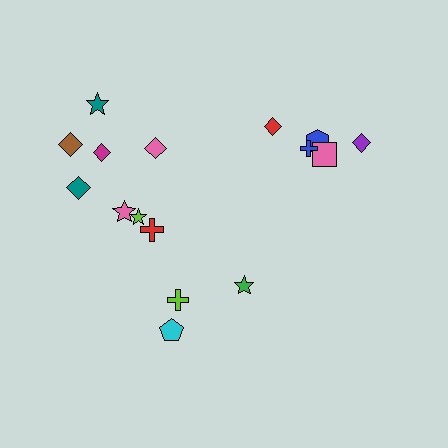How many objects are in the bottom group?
There are 3 objects.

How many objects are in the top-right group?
There are 5 objects.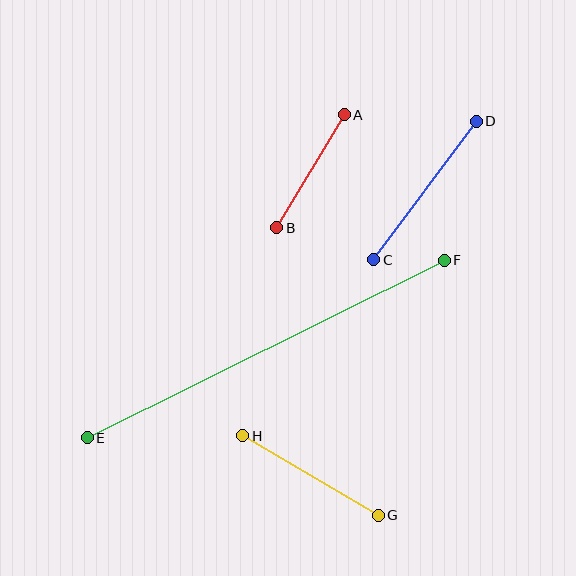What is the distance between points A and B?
The distance is approximately 132 pixels.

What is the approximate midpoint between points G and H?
The midpoint is at approximately (311, 476) pixels.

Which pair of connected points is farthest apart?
Points E and F are farthest apart.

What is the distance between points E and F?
The distance is approximately 399 pixels.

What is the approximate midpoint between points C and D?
The midpoint is at approximately (425, 191) pixels.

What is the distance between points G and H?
The distance is approximately 157 pixels.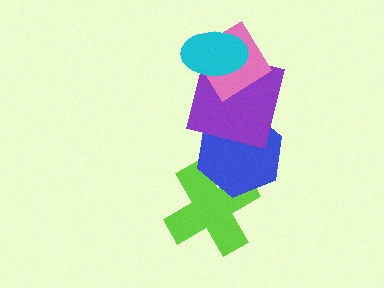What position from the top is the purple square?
The purple square is 3rd from the top.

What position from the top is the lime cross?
The lime cross is 5th from the top.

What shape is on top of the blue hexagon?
The purple square is on top of the blue hexagon.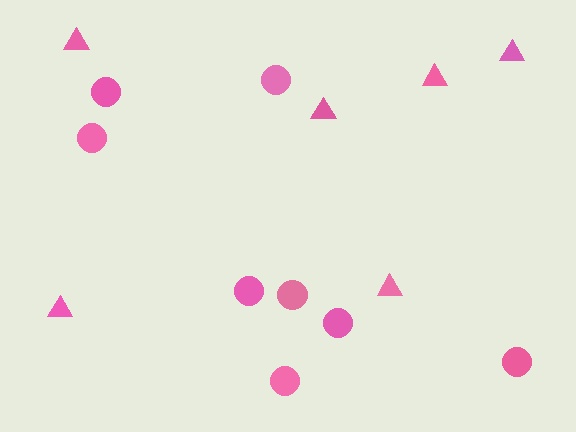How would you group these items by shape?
There are 2 groups: one group of circles (8) and one group of triangles (6).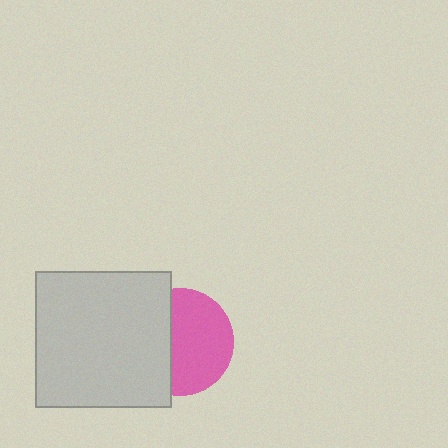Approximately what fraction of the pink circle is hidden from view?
Roughly 40% of the pink circle is hidden behind the light gray square.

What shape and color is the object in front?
The object in front is a light gray square.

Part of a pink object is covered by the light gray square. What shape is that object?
It is a circle.